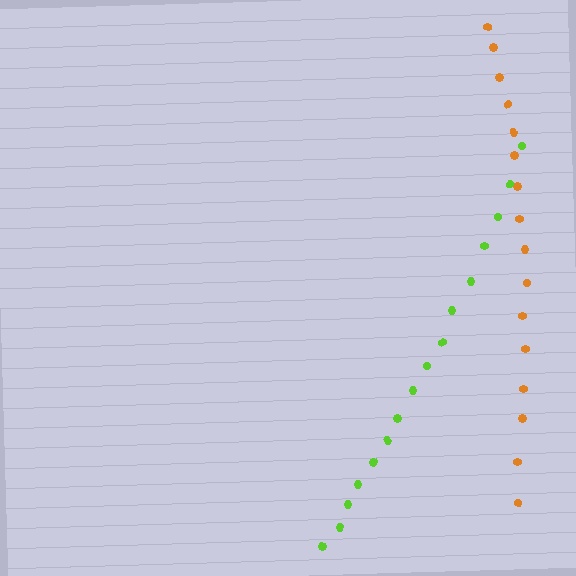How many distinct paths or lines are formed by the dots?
There are 2 distinct paths.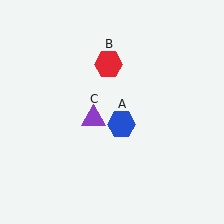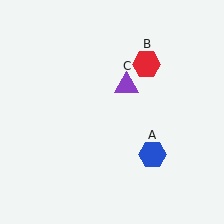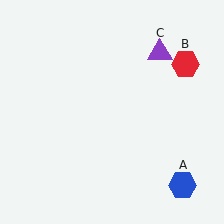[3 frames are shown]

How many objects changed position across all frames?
3 objects changed position: blue hexagon (object A), red hexagon (object B), purple triangle (object C).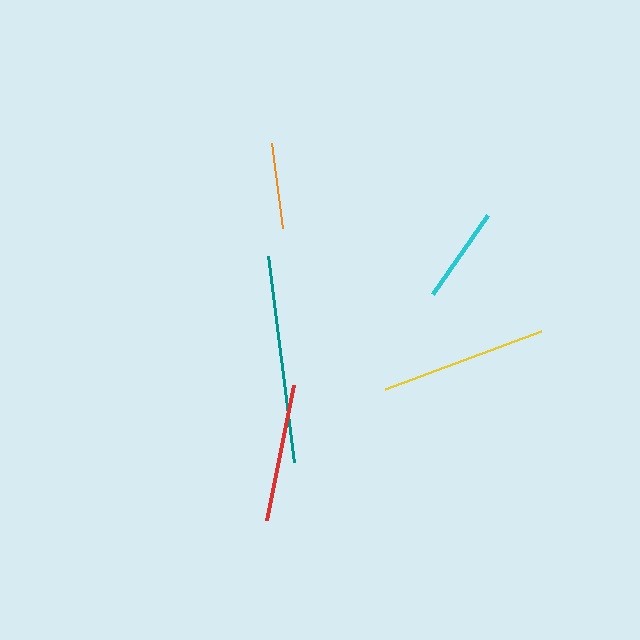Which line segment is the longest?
The teal line is the longest at approximately 207 pixels.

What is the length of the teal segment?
The teal segment is approximately 207 pixels long.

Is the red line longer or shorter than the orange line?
The red line is longer than the orange line.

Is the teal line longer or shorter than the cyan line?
The teal line is longer than the cyan line.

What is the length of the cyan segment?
The cyan segment is approximately 96 pixels long.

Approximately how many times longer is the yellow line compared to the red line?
The yellow line is approximately 1.2 times the length of the red line.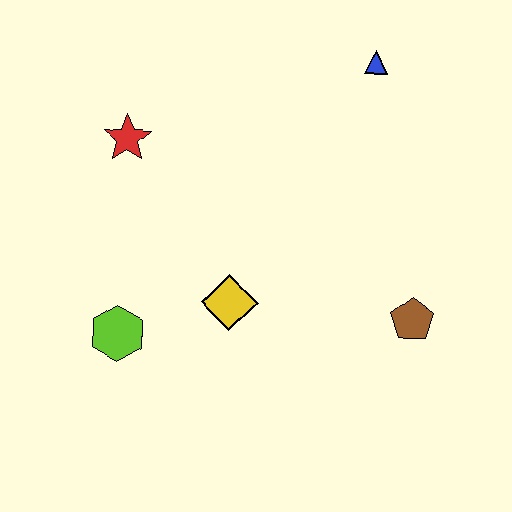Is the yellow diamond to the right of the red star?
Yes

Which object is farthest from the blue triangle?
The lime hexagon is farthest from the blue triangle.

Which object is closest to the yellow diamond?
The lime hexagon is closest to the yellow diamond.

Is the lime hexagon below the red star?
Yes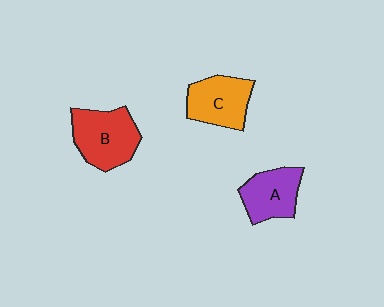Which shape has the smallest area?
Shape A (purple).